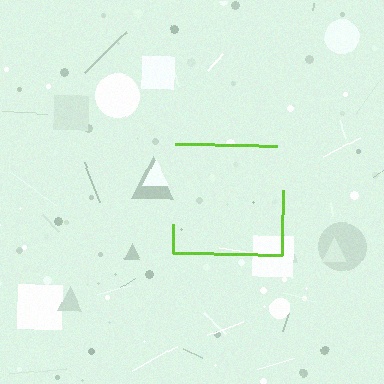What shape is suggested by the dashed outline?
The dashed outline suggests a square.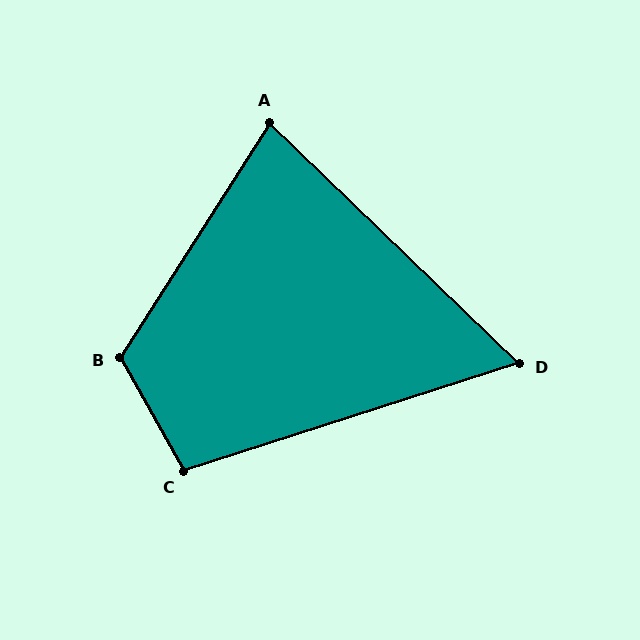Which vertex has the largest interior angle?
B, at approximately 118 degrees.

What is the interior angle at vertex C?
Approximately 101 degrees (obtuse).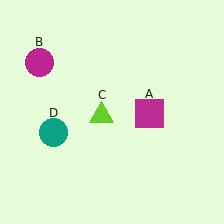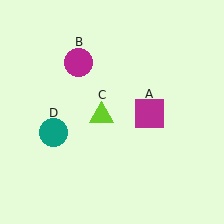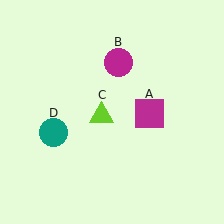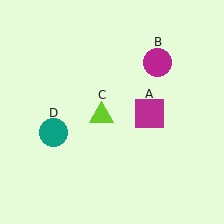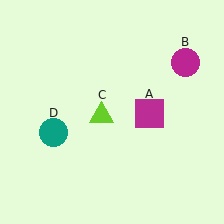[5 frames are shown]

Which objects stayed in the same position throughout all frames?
Magenta square (object A) and lime triangle (object C) and teal circle (object D) remained stationary.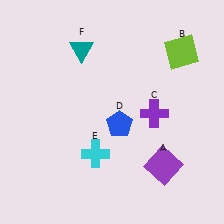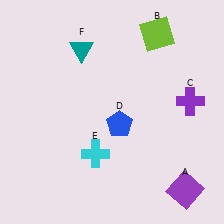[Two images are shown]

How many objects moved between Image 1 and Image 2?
3 objects moved between the two images.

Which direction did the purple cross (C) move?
The purple cross (C) moved right.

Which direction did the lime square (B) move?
The lime square (B) moved left.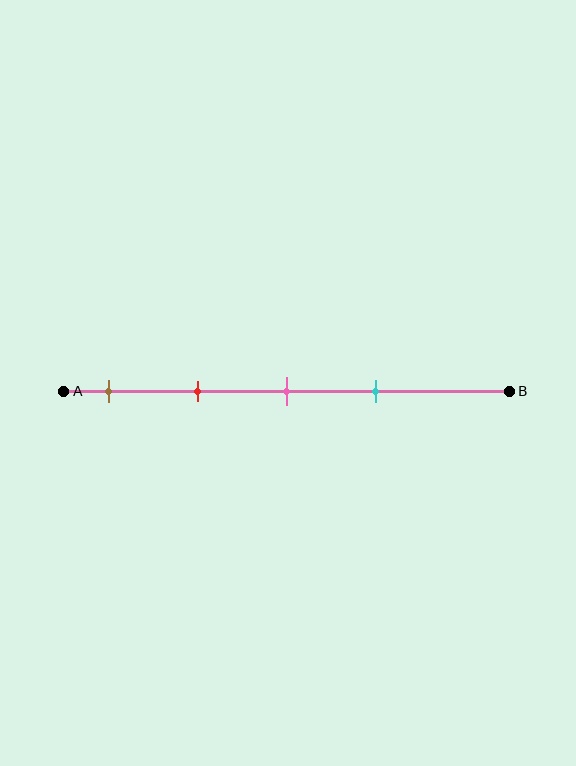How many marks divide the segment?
There are 4 marks dividing the segment.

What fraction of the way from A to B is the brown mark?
The brown mark is approximately 10% (0.1) of the way from A to B.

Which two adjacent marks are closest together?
The pink and cyan marks are the closest adjacent pair.